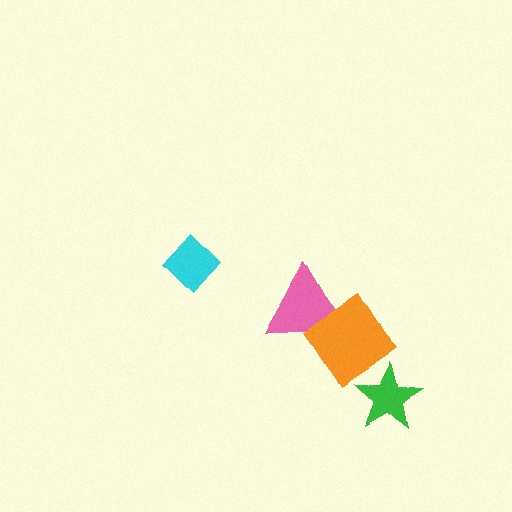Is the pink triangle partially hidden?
Yes, it is partially covered by another shape.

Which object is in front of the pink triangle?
The orange diamond is in front of the pink triangle.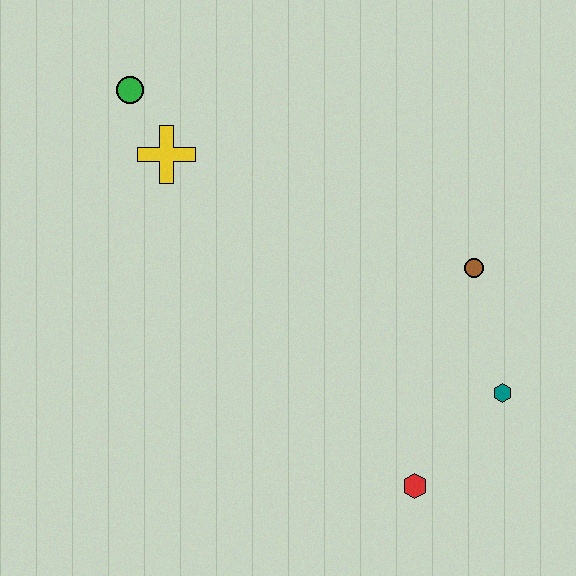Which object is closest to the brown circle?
The teal hexagon is closest to the brown circle.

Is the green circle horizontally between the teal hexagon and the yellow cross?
No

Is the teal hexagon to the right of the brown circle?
Yes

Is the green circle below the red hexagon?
No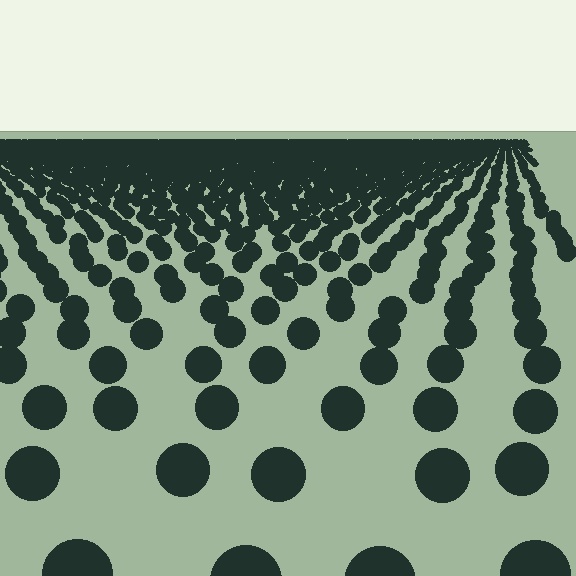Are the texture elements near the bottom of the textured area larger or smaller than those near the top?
Larger. Near the bottom, elements are closer to the viewer and appear at a bigger on-screen size.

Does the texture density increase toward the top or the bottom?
Density increases toward the top.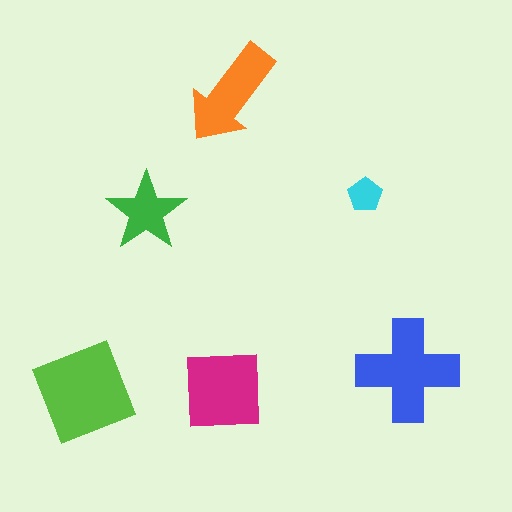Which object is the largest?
The lime diamond.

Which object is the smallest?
The cyan pentagon.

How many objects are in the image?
There are 6 objects in the image.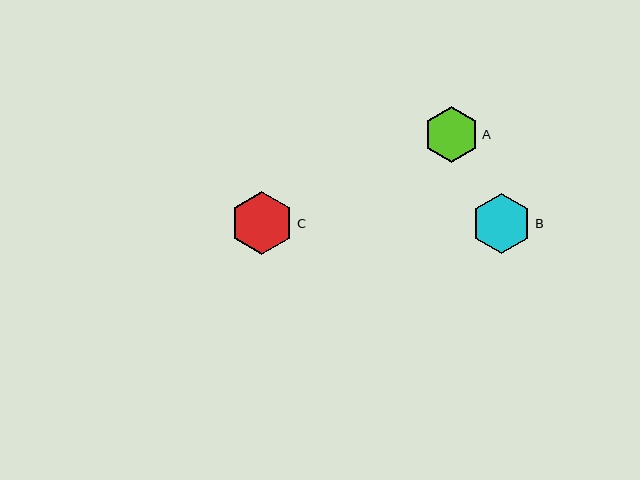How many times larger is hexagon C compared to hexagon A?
Hexagon C is approximately 1.2 times the size of hexagon A.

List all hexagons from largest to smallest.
From largest to smallest: C, B, A.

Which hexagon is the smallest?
Hexagon A is the smallest with a size of approximately 55 pixels.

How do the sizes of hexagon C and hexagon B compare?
Hexagon C and hexagon B are approximately the same size.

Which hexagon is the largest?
Hexagon C is the largest with a size of approximately 64 pixels.